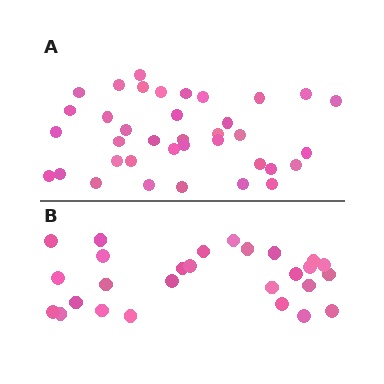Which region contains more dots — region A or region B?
Region A (the top region) has more dots.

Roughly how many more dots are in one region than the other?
Region A has roughly 10 or so more dots than region B.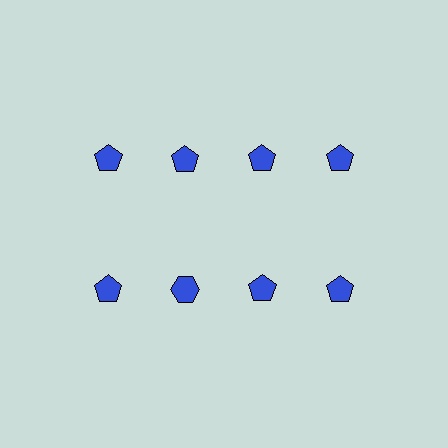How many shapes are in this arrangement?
There are 8 shapes arranged in a grid pattern.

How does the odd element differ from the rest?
It has a different shape: hexagon instead of pentagon.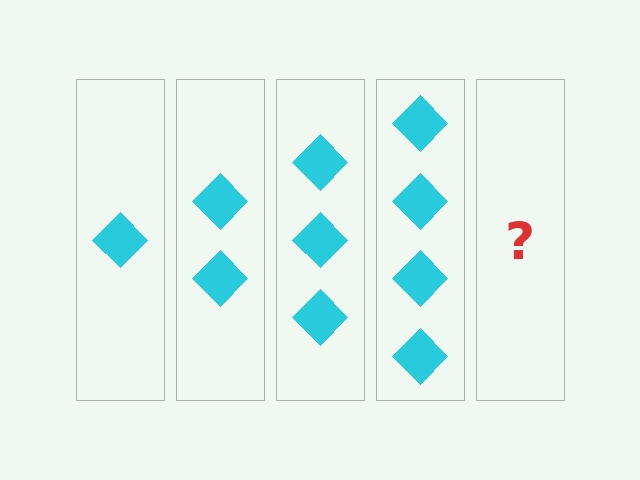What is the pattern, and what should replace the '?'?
The pattern is that each step adds one more diamond. The '?' should be 5 diamonds.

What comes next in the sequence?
The next element should be 5 diamonds.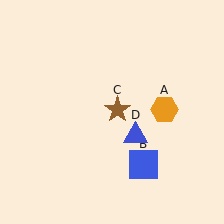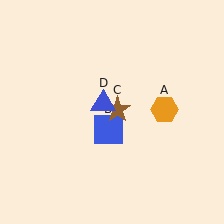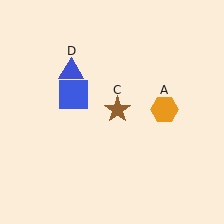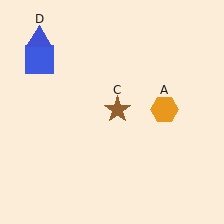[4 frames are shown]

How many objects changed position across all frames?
2 objects changed position: blue square (object B), blue triangle (object D).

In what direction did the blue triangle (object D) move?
The blue triangle (object D) moved up and to the left.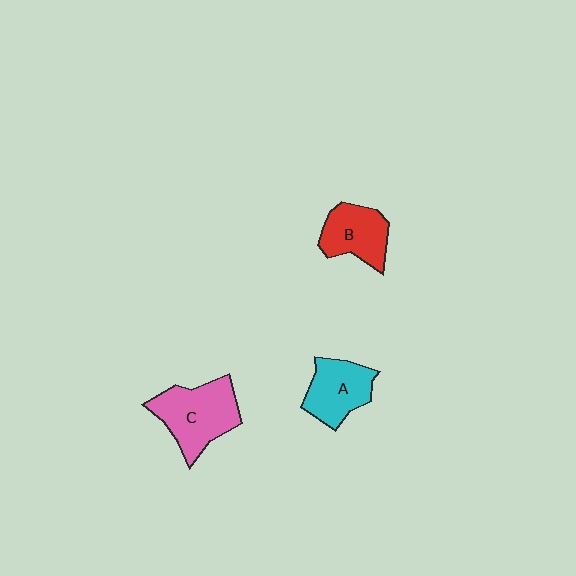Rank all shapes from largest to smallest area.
From largest to smallest: C (pink), A (cyan), B (red).